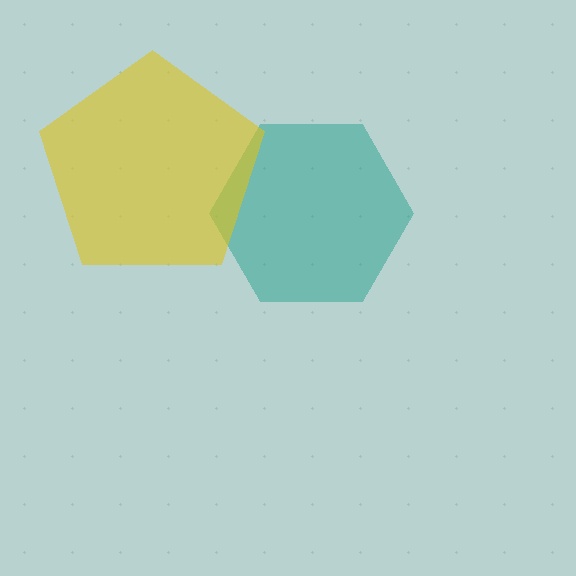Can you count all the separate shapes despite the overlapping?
Yes, there are 2 separate shapes.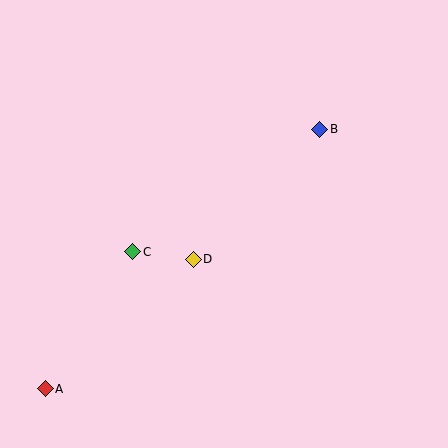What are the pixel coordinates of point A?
Point A is at (45, 389).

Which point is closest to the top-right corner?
Point B is closest to the top-right corner.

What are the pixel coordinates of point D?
Point D is at (193, 259).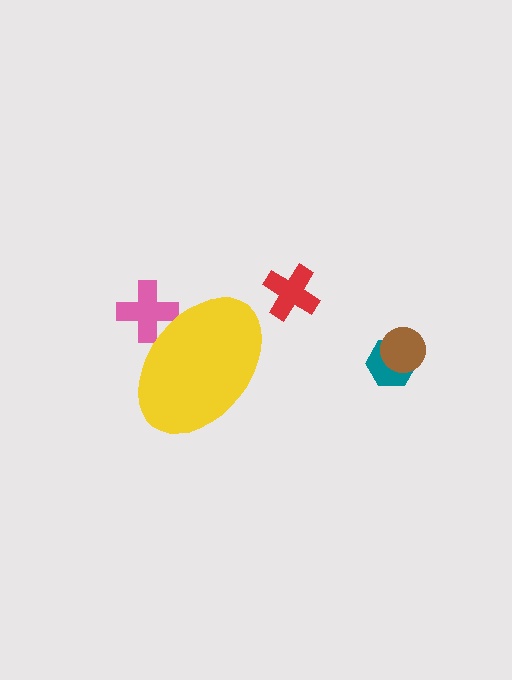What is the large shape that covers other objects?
A yellow ellipse.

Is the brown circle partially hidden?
No, the brown circle is fully visible.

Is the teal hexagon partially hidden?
No, the teal hexagon is fully visible.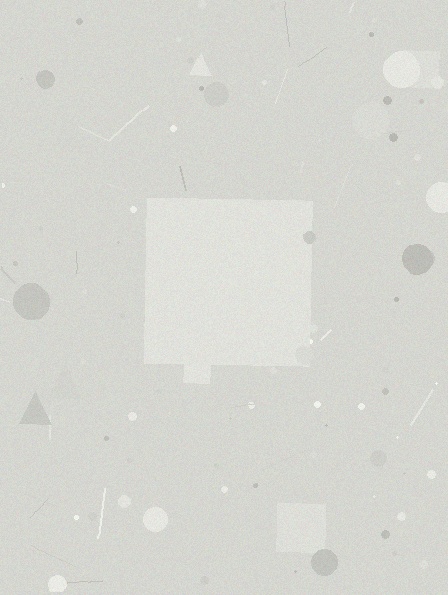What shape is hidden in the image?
A square is hidden in the image.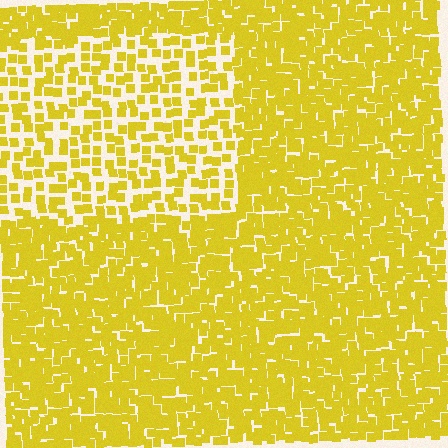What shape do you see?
I see a rectangle.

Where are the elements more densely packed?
The elements are more densely packed outside the rectangle boundary.